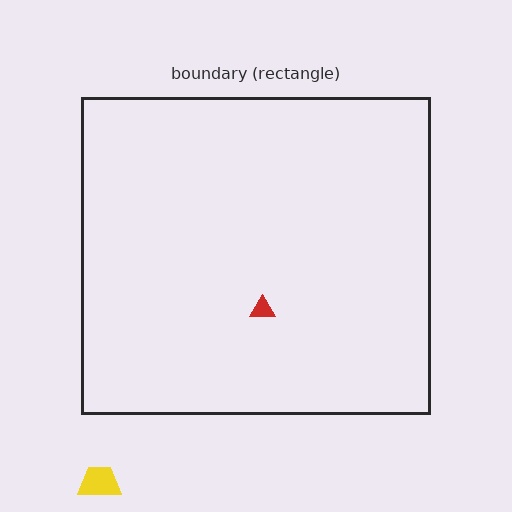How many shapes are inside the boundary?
1 inside, 1 outside.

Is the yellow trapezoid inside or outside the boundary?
Outside.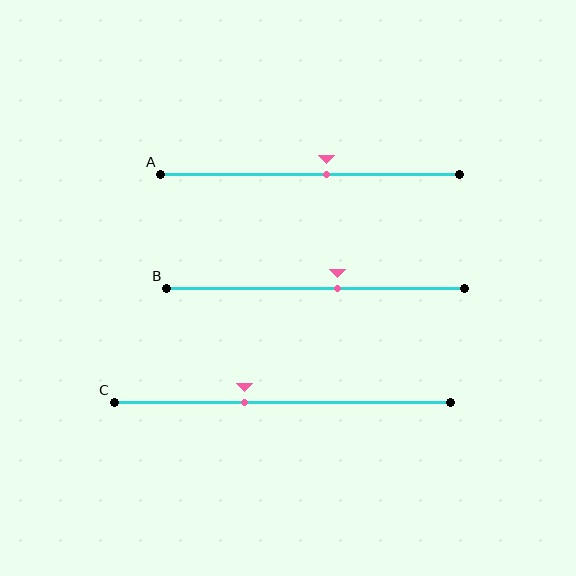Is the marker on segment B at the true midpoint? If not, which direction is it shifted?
No, the marker on segment B is shifted to the right by about 7% of the segment length.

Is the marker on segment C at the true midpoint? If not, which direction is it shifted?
No, the marker on segment C is shifted to the left by about 11% of the segment length.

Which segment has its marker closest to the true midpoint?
Segment A has its marker closest to the true midpoint.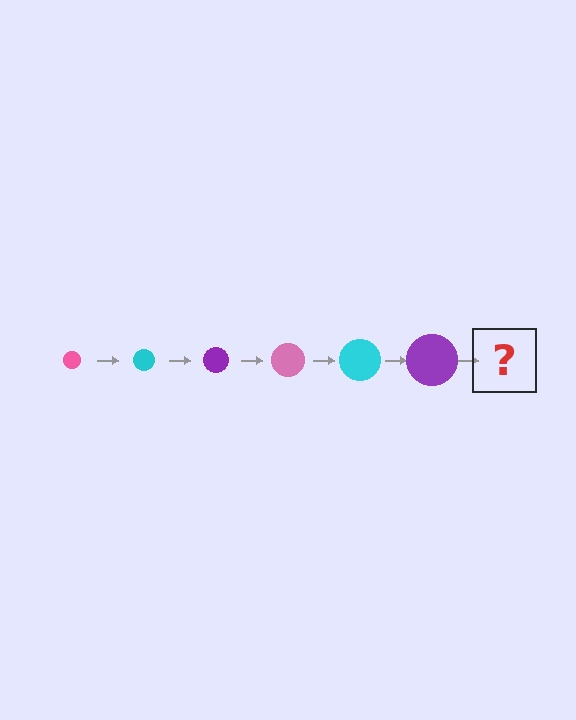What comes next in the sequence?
The next element should be a pink circle, larger than the previous one.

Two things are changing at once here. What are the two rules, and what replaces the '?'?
The two rules are that the circle grows larger each step and the color cycles through pink, cyan, and purple. The '?' should be a pink circle, larger than the previous one.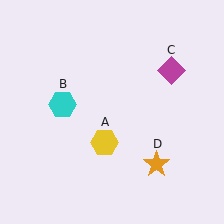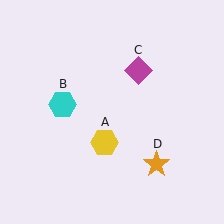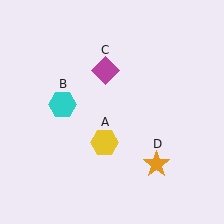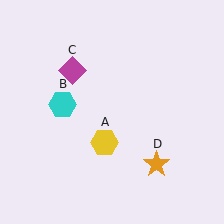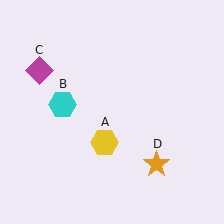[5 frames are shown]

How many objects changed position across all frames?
1 object changed position: magenta diamond (object C).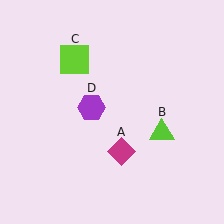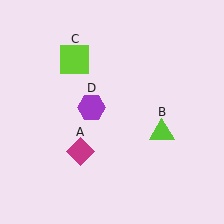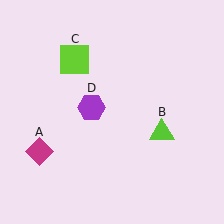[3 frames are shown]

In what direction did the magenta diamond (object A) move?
The magenta diamond (object A) moved left.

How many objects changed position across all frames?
1 object changed position: magenta diamond (object A).